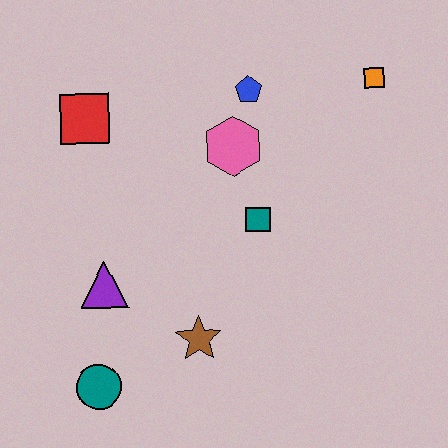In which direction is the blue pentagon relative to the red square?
The blue pentagon is to the right of the red square.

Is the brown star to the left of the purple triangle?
No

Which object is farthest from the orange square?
The teal circle is farthest from the orange square.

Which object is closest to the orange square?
The blue pentagon is closest to the orange square.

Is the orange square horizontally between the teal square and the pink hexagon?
No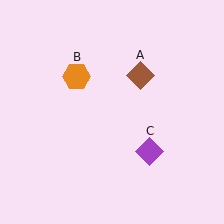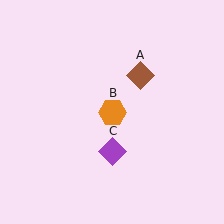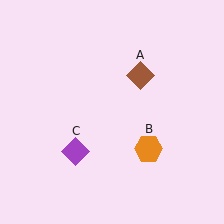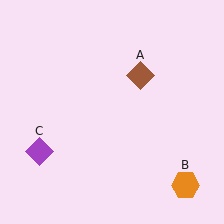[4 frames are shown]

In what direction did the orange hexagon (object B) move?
The orange hexagon (object B) moved down and to the right.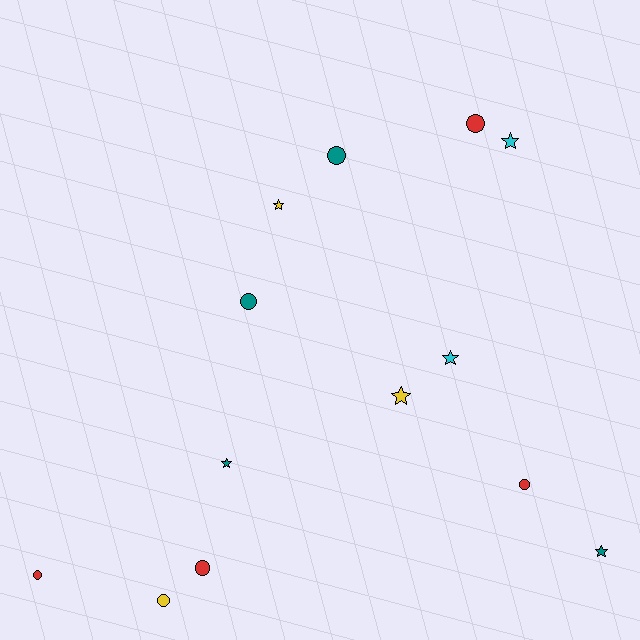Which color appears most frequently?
Teal, with 4 objects.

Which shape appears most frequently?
Circle, with 7 objects.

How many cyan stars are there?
There are 2 cyan stars.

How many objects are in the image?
There are 13 objects.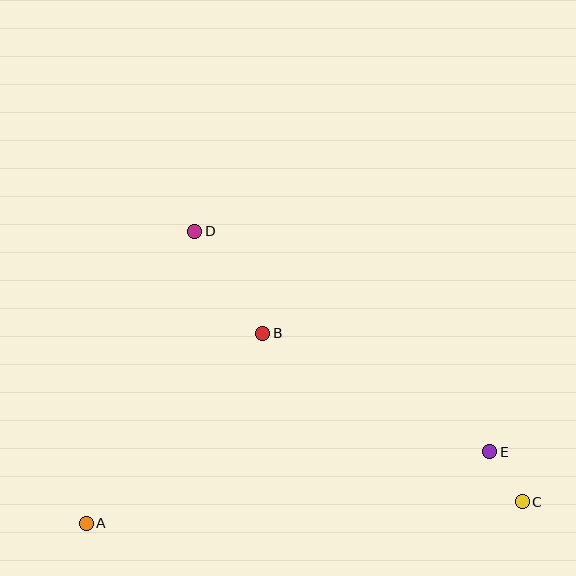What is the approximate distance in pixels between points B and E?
The distance between B and E is approximately 256 pixels.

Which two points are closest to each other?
Points C and E are closest to each other.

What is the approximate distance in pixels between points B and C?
The distance between B and C is approximately 310 pixels.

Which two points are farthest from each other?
Points A and C are farthest from each other.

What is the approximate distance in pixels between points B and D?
The distance between B and D is approximately 123 pixels.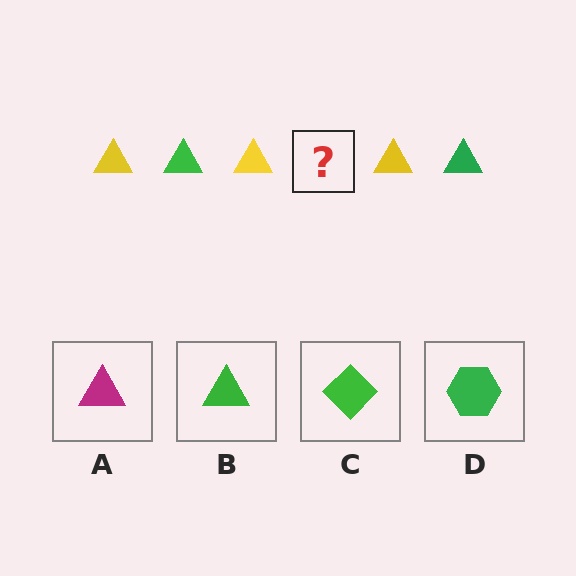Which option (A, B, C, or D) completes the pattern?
B.